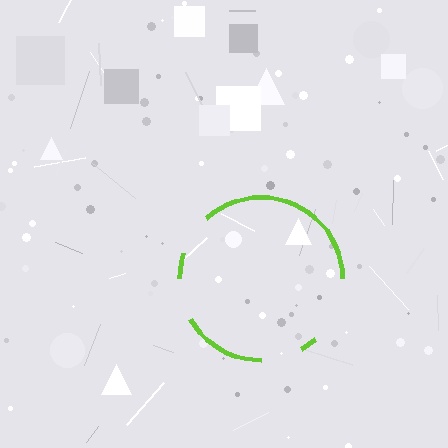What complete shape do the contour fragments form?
The contour fragments form a circle.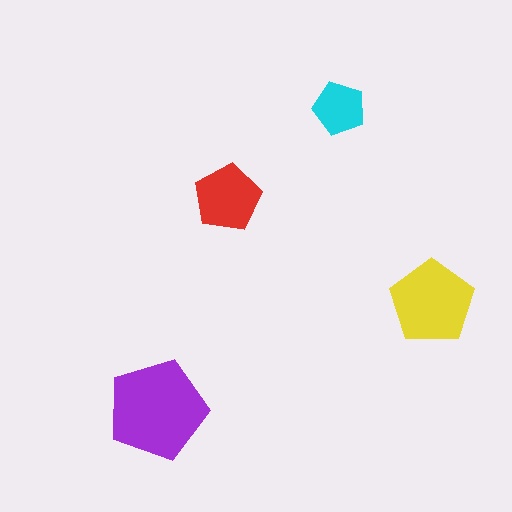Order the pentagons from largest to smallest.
the purple one, the yellow one, the red one, the cyan one.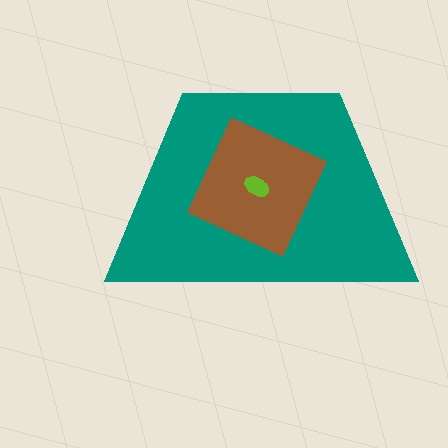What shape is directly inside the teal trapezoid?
The brown square.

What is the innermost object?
The lime ellipse.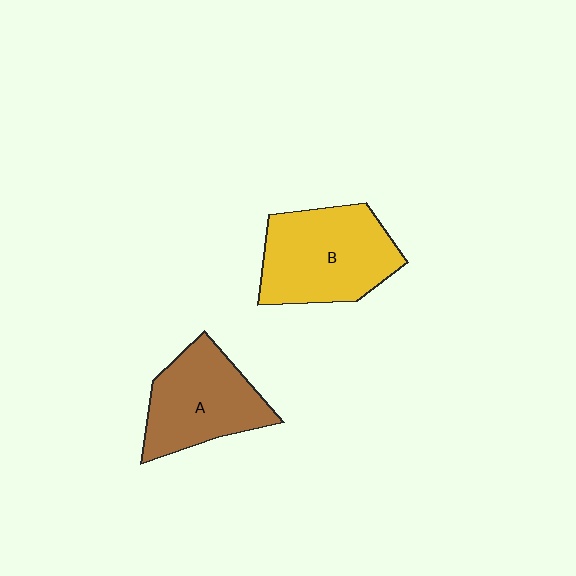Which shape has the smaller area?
Shape A (brown).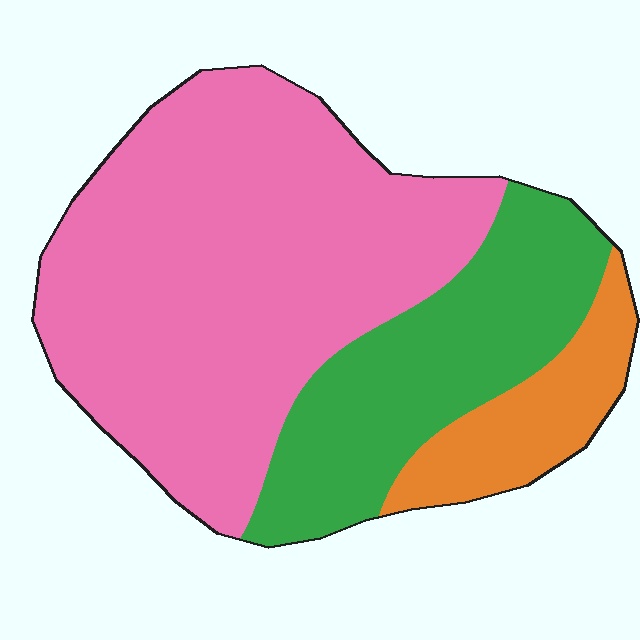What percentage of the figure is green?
Green takes up about one quarter (1/4) of the figure.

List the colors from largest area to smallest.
From largest to smallest: pink, green, orange.